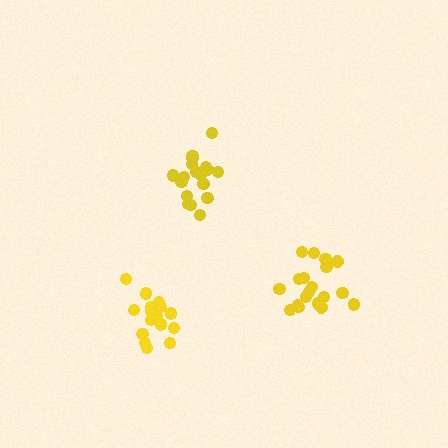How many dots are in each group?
Group 1: 18 dots, Group 2: 19 dots, Group 3: 17 dots (54 total).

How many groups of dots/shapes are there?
There are 3 groups.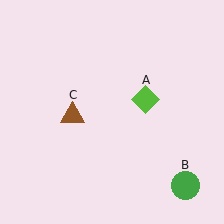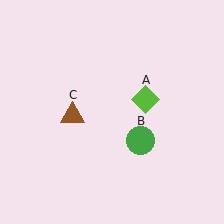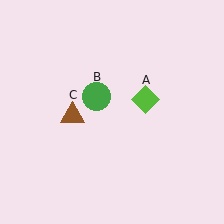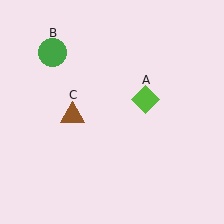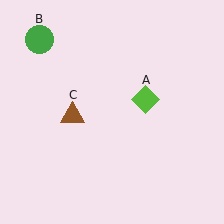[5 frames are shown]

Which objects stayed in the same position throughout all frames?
Lime diamond (object A) and brown triangle (object C) remained stationary.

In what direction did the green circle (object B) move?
The green circle (object B) moved up and to the left.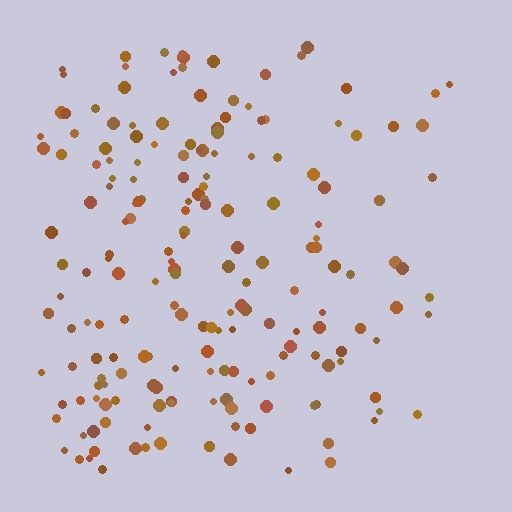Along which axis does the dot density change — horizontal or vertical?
Horizontal.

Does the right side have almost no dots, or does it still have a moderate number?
Still a moderate number, just noticeably fewer than the left.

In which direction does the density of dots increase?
From right to left, with the left side densest.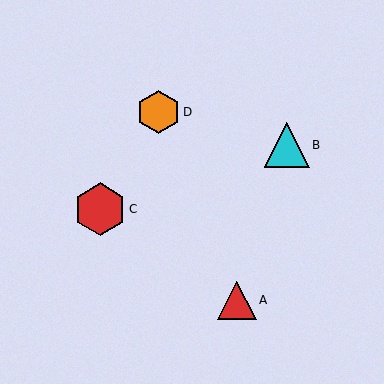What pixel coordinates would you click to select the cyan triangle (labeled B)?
Click at (287, 145) to select the cyan triangle B.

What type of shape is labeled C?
Shape C is a red hexagon.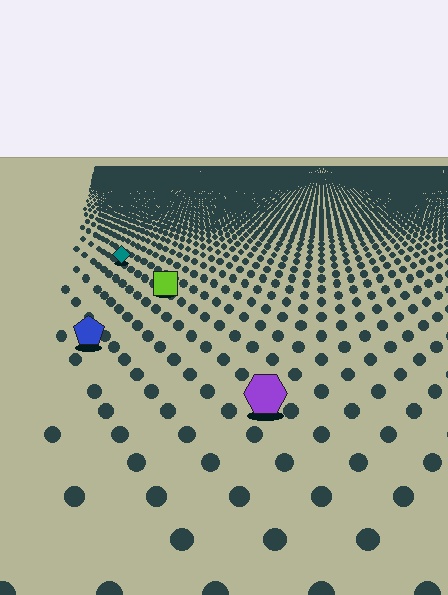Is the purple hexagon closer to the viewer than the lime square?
Yes. The purple hexagon is closer — you can tell from the texture gradient: the ground texture is coarser near it.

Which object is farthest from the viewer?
The teal diamond is farthest from the viewer. It appears smaller and the ground texture around it is denser.